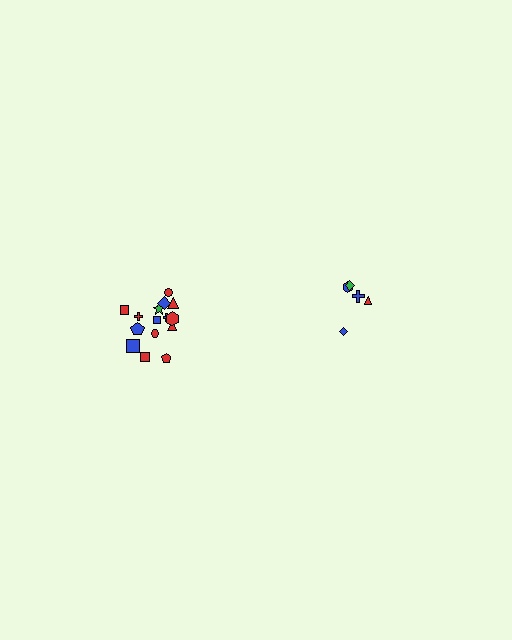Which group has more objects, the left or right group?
The left group.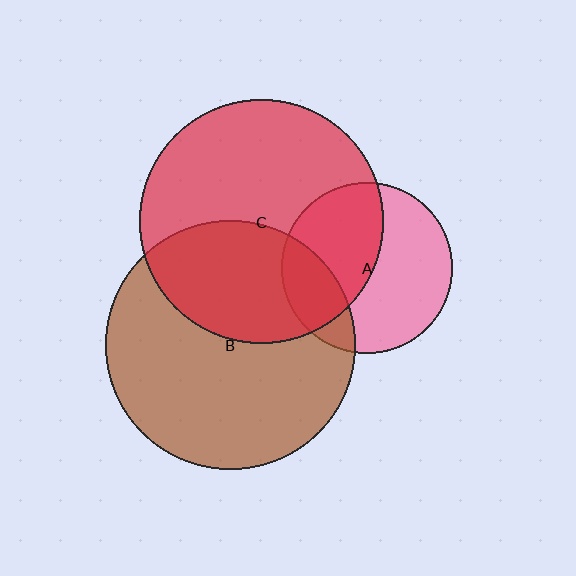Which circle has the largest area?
Circle B (brown).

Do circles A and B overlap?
Yes.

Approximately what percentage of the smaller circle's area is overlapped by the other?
Approximately 20%.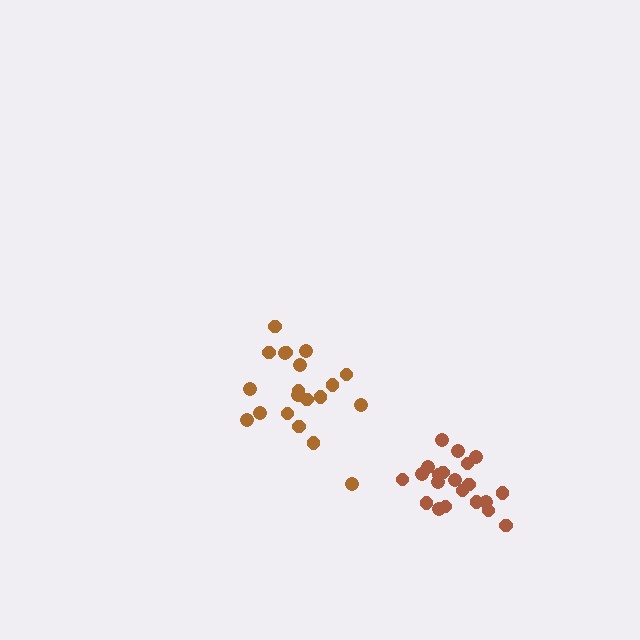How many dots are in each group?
Group 1: 20 dots, Group 2: 21 dots (41 total).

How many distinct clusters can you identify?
There are 2 distinct clusters.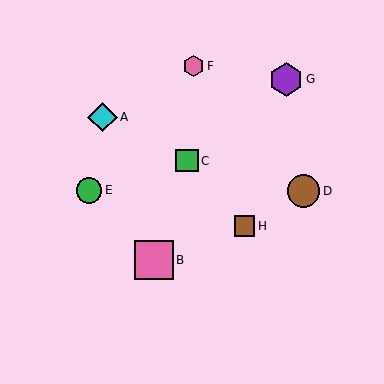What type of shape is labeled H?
Shape H is a brown square.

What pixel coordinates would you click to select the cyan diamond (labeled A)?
Click at (102, 117) to select the cyan diamond A.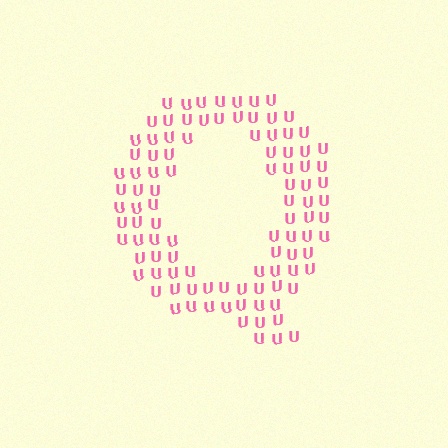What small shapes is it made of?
It is made of small letter U's.